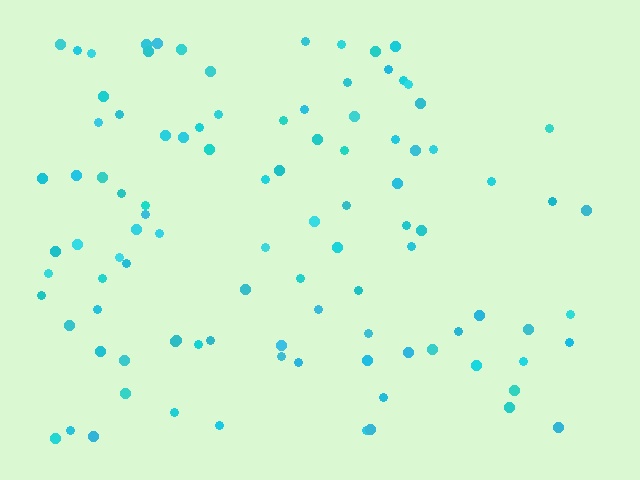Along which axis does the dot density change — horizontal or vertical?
Horizontal.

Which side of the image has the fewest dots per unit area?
The right.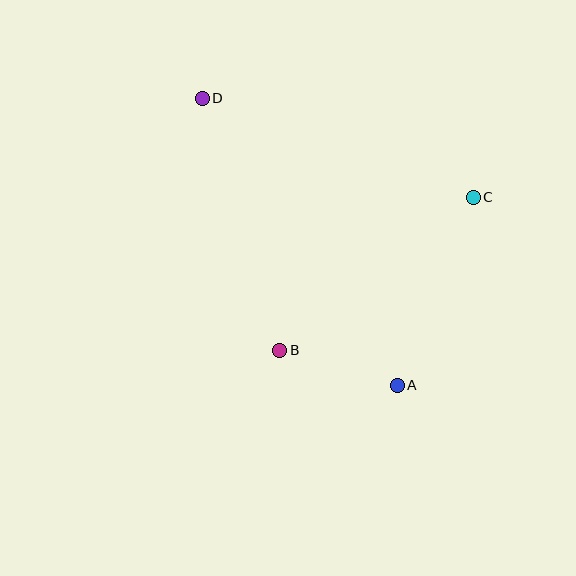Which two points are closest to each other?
Points A and B are closest to each other.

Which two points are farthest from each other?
Points A and D are farthest from each other.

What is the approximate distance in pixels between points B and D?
The distance between B and D is approximately 264 pixels.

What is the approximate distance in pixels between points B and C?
The distance between B and C is approximately 247 pixels.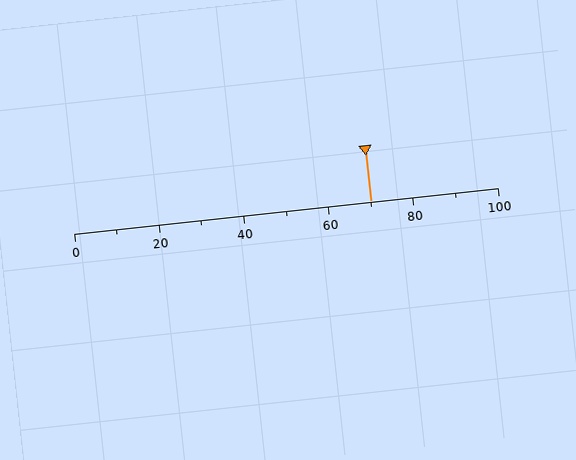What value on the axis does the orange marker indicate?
The marker indicates approximately 70.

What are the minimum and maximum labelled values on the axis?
The axis runs from 0 to 100.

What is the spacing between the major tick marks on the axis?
The major ticks are spaced 20 apart.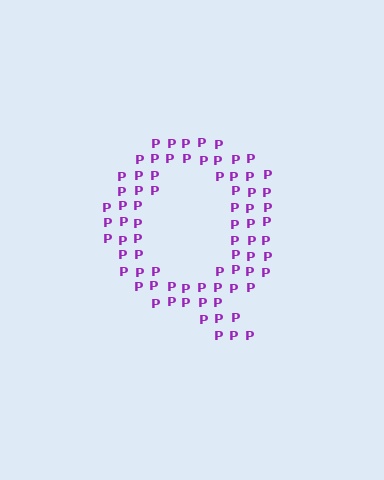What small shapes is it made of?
It is made of small letter P's.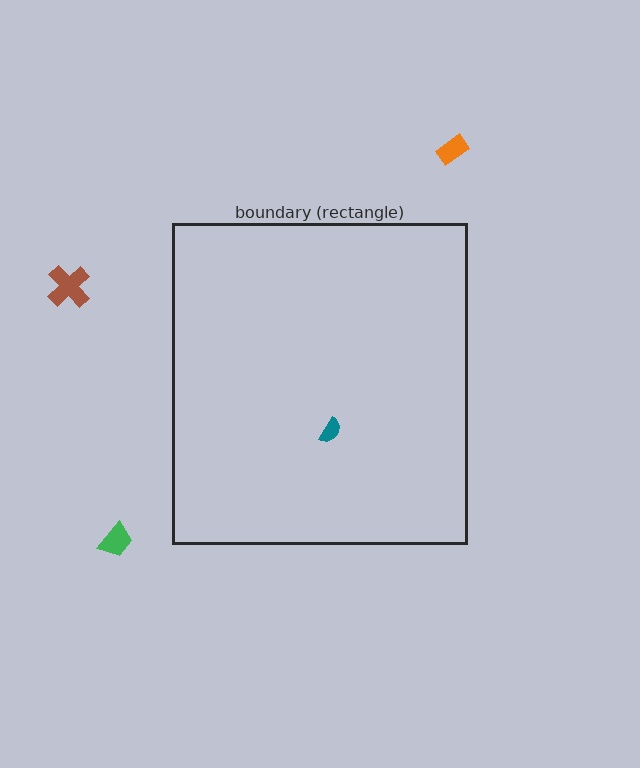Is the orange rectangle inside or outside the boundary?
Outside.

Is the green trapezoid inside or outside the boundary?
Outside.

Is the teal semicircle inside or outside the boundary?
Inside.